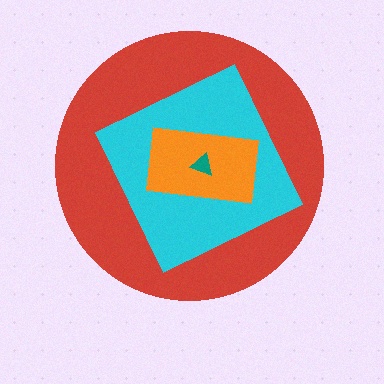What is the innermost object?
The teal triangle.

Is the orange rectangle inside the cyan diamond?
Yes.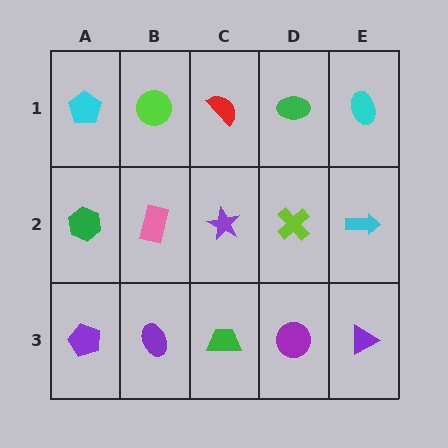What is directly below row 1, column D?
A lime cross.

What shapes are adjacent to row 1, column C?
A purple star (row 2, column C), a lime circle (row 1, column B), a green ellipse (row 1, column D).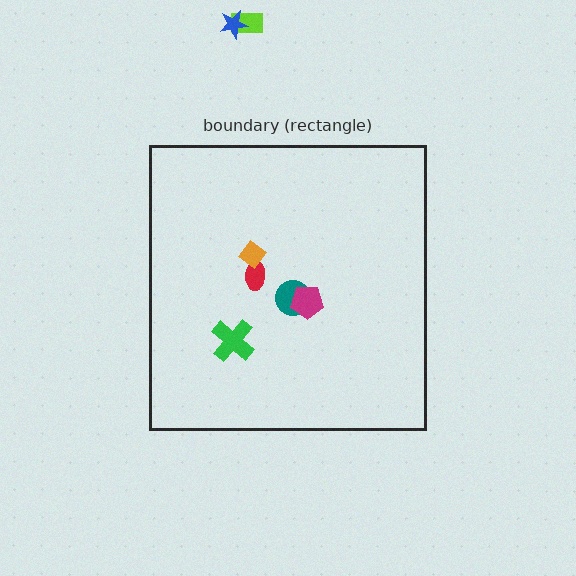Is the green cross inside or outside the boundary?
Inside.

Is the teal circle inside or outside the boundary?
Inside.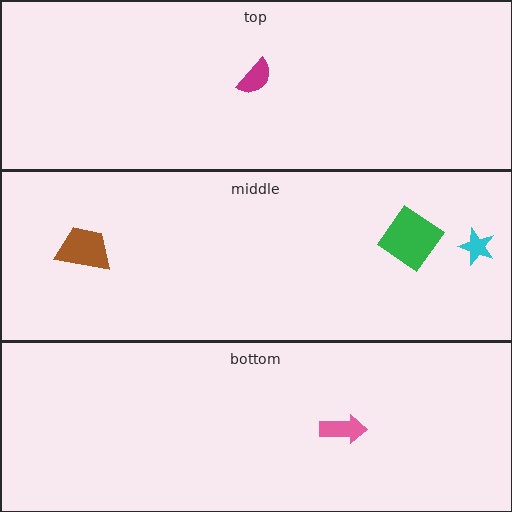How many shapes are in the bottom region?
1.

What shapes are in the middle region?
The brown trapezoid, the cyan star, the green diamond.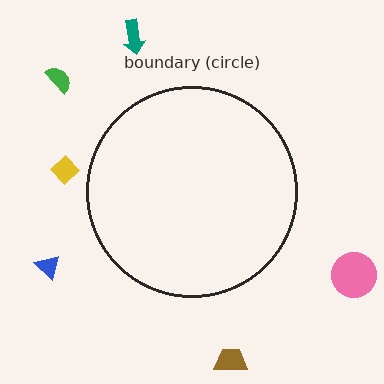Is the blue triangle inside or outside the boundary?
Outside.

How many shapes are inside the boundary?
0 inside, 6 outside.